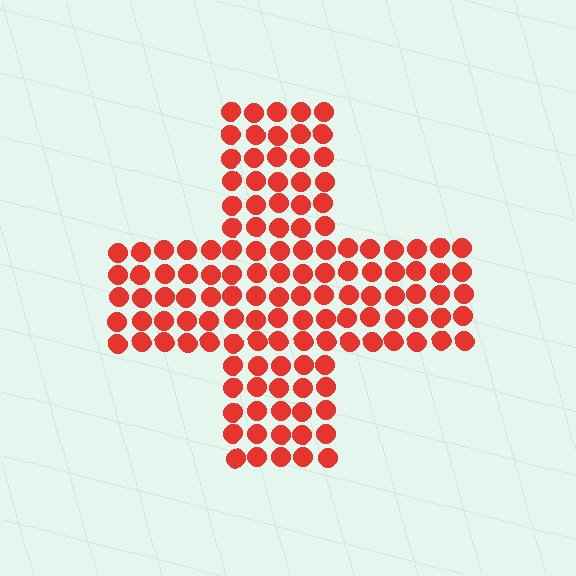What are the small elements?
The small elements are circles.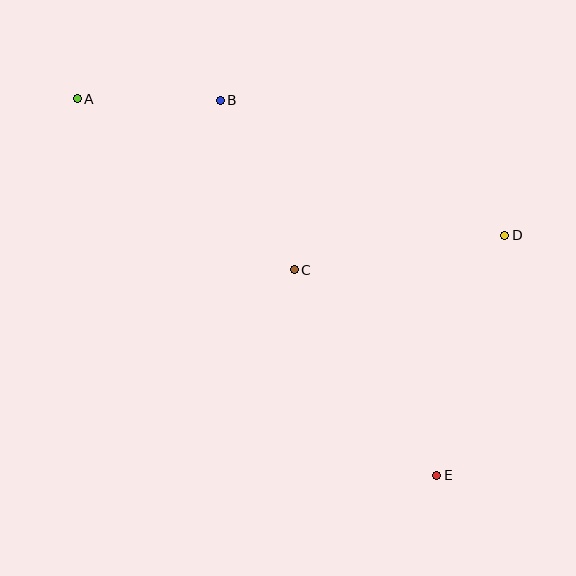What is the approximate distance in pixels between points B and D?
The distance between B and D is approximately 315 pixels.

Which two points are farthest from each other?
Points A and E are farthest from each other.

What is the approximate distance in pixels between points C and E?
The distance between C and E is approximately 250 pixels.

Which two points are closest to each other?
Points A and B are closest to each other.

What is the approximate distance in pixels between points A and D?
The distance between A and D is approximately 449 pixels.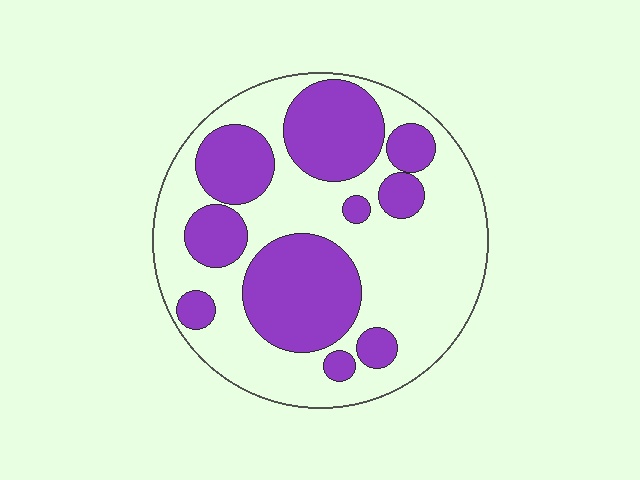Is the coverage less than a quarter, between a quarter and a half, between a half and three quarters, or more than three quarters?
Between a quarter and a half.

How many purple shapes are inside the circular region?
10.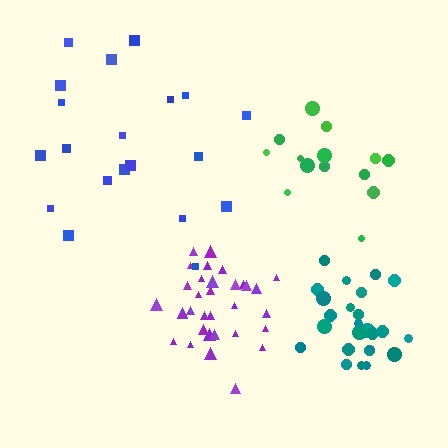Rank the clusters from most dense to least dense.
purple, teal, green, blue.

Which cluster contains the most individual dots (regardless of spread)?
Purple (33).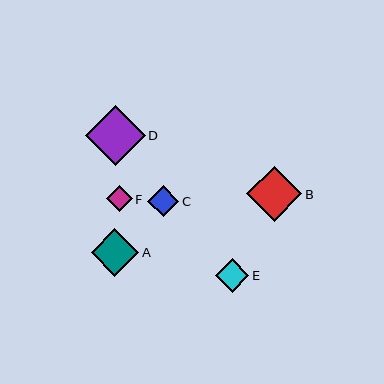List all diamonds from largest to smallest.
From largest to smallest: D, B, A, E, C, F.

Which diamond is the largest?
Diamond D is the largest with a size of approximately 59 pixels.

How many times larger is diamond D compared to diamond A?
Diamond D is approximately 1.2 times the size of diamond A.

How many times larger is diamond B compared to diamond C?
Diamond B is approximately 1.8 times the size of diamond C.